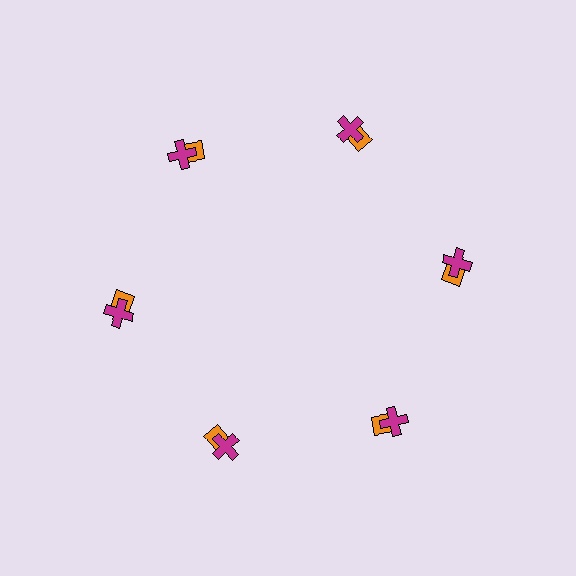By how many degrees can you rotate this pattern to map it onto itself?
The pattern maps onto itself every 60 degrees of rotation.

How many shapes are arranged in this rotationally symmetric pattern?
There are 12 shapes, arranged in 6 groups of 2.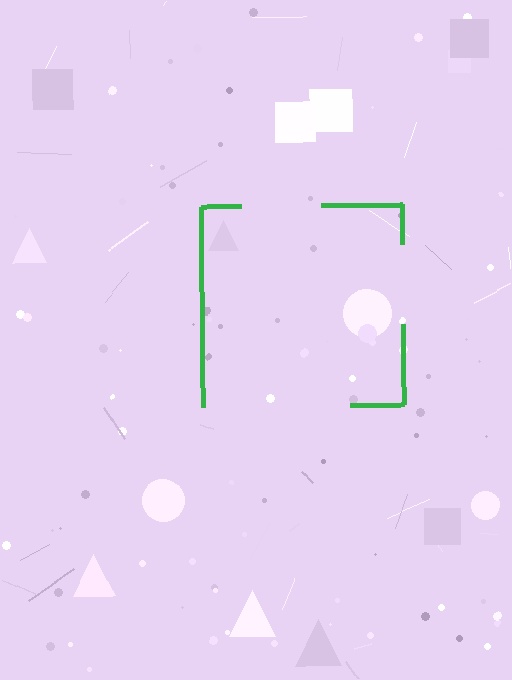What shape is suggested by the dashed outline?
The dashed outline suggests a square.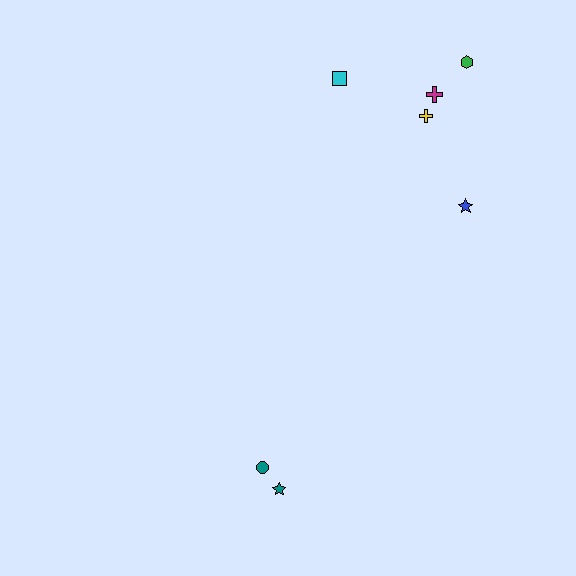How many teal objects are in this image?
There are 2 teal objects.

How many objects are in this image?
There are 7 objects.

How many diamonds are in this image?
There are no diamonds.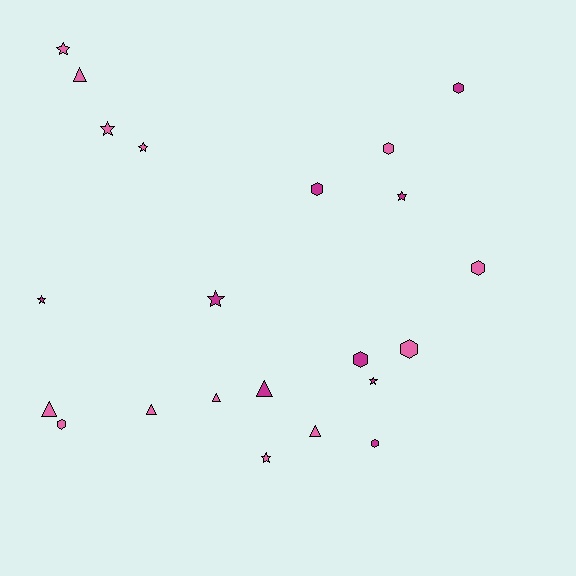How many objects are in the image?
There are 22 objects.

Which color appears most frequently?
Pink, with 13 objects.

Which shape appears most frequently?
Star, with 8 objects.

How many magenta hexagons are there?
There are 4 magenta hexagons.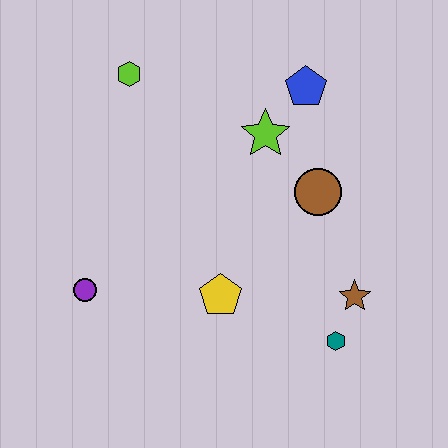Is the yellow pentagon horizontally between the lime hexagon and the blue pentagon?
Yes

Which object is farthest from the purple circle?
The blue pentagon is farthest from the purple circle.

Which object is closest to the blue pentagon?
The lime star is closest to the blue pentagon.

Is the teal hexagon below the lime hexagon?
Yes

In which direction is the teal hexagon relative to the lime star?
The teal hexagon is below the lime star.